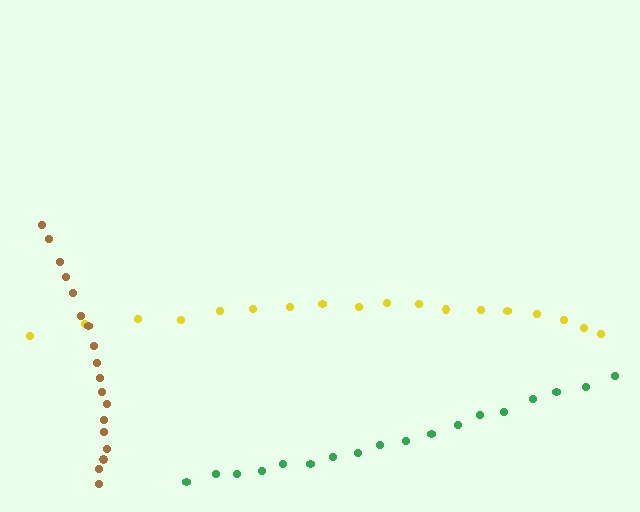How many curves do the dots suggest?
There are 3 distinct paths.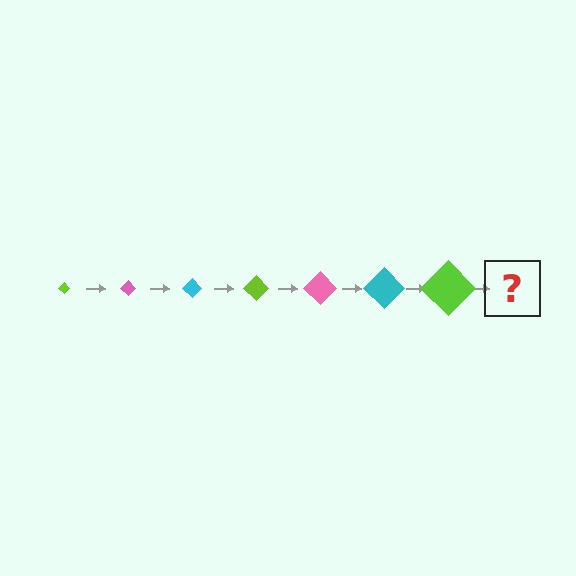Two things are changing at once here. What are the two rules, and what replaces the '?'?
The two rules are that the diamond grows larger each step and the color cycles through lime, pink, and cyan. The '?' should be a pink diamond, larger than the previous one.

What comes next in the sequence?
The next element should be a pink diamond, larger than the previous one.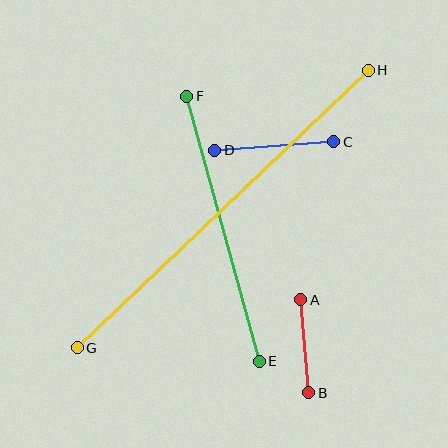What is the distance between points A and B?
The distance is approximately 93 pixels.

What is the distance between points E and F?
The distance is approximately 275 pixels.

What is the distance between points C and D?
The distance is approximately 119 pixels.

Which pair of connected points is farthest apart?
Points G and H are farthest apart.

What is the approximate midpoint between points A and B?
The midpoint is at approximately (305, 346) pixels.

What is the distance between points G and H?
The distance is approximately 402 pixels.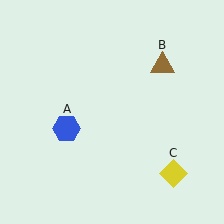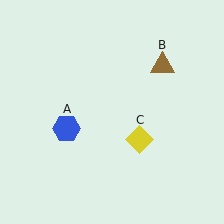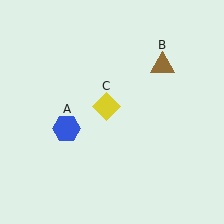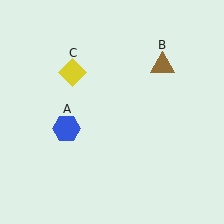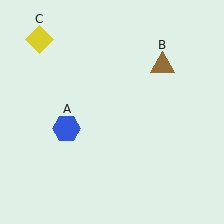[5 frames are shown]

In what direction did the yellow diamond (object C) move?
The yellow diamond (object C) moved up and to the left.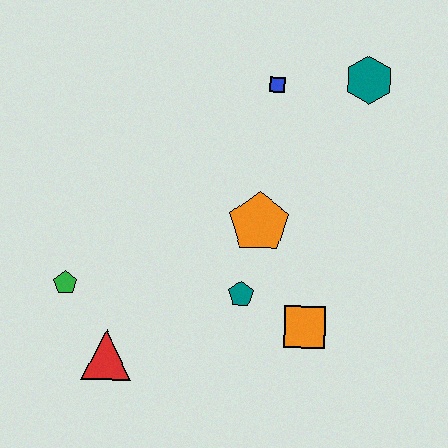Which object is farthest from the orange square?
The teal hexagon is farthest from the orange square.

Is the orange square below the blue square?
Yes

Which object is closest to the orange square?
The teal pentagon is closest to the orange square.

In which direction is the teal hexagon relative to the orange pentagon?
The teal hexagon is above the orange pentagon.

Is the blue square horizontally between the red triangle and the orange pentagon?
No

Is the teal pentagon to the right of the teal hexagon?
No